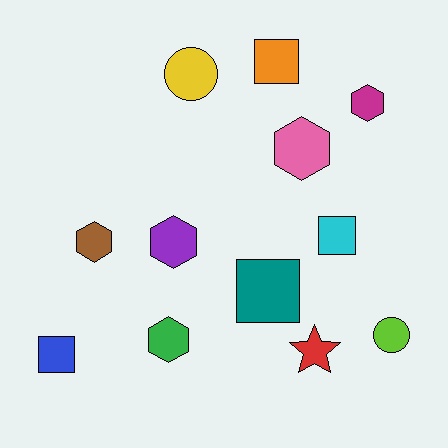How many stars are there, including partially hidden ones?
There is 1 star.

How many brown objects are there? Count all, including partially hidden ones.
There is 1 brown object.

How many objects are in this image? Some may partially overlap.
There are 12 objects.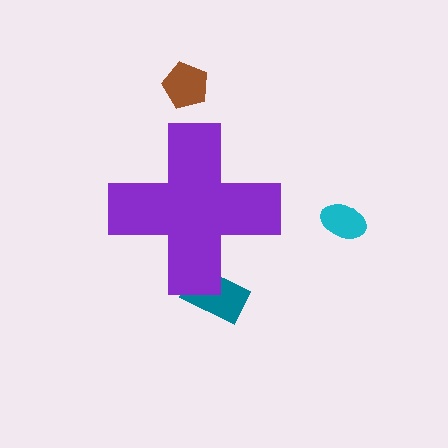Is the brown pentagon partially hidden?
No, the brown pentagon is fully visible.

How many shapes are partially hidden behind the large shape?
1 shape is partially hidden.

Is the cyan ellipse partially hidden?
No, the cyan ellipse is fully visible.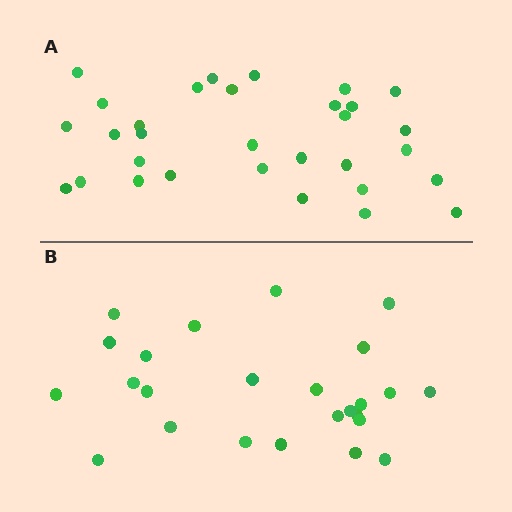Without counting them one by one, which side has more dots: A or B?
Region A (the top region) has more dots.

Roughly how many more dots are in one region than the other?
Region A has about 6 more dots than region B.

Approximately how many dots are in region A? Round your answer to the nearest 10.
About 30 dots. (The exact count is 31, which rounds to 30.)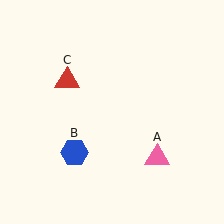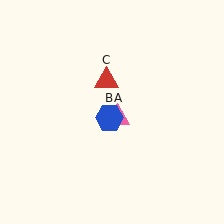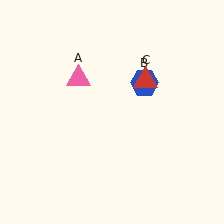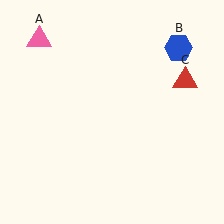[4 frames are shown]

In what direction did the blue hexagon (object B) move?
The blue hexagon (object B) moved up and to the right.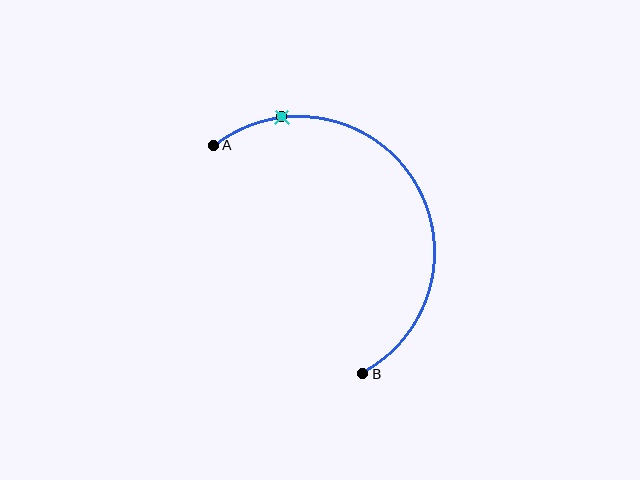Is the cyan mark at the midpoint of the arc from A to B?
No. The cyan mark lies on the arc but is closer to endpoint A. The arc midpoint would be at the point on the curve equidistant along the arc from both A and B.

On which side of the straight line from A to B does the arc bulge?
The arc bulges to the right of the straight line connecting A and B.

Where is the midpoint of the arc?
The arc midpoint is the point on the curve farthest from the straight line joining A and B. It sits to the right of that line.